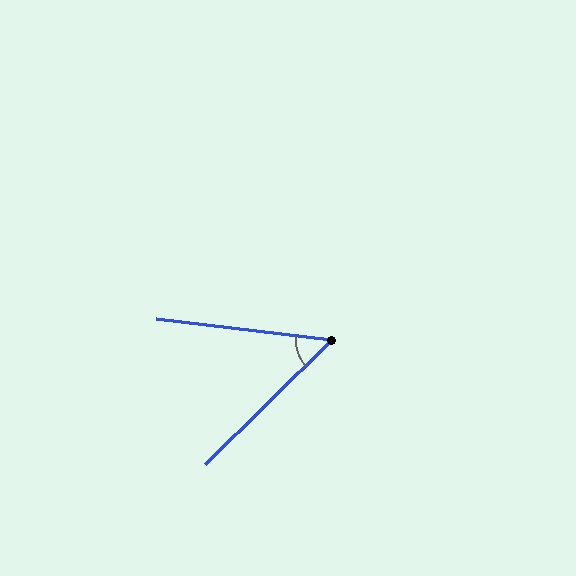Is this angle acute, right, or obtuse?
It is acute.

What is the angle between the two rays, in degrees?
Approximately 52 degrees.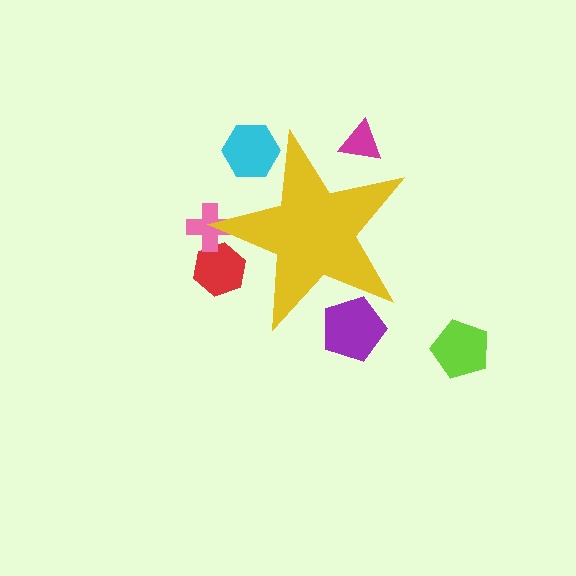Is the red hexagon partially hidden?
Yes, the red hexagon is partially hidden behind the yellow star.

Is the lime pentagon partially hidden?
No, the lime pentagon is fully visible.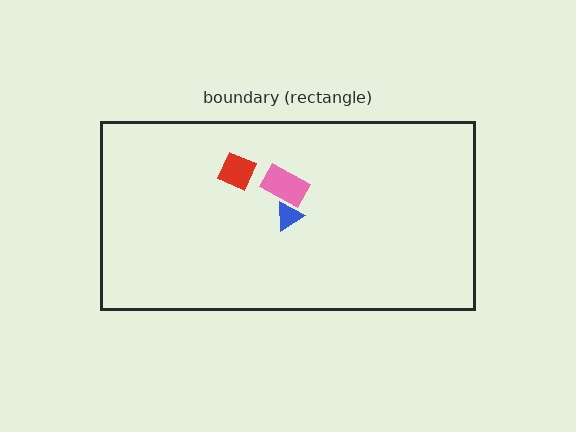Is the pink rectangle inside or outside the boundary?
Inside.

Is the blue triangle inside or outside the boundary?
Inside.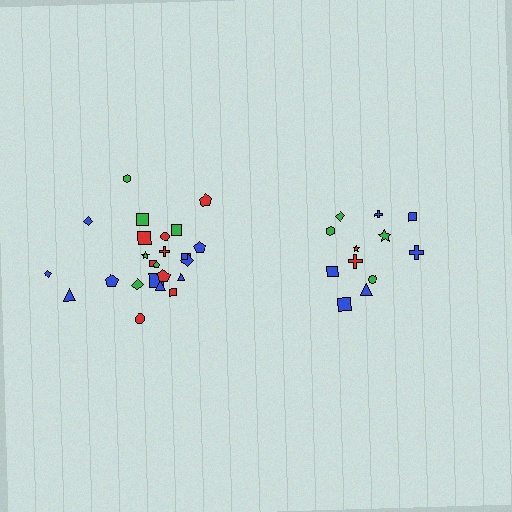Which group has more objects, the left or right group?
The left group.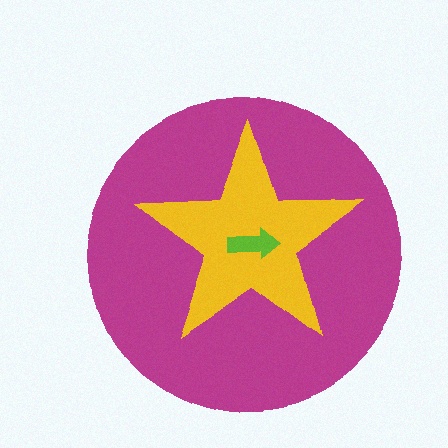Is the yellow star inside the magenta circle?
Yes.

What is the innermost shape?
The lime arrow.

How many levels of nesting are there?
3.